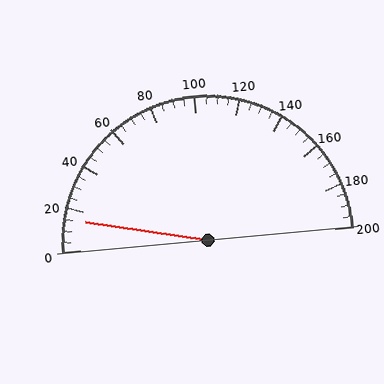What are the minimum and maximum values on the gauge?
The gauge ranges from 0 to 200.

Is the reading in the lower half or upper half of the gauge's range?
The reading is in the lower half of the range (0 to 200).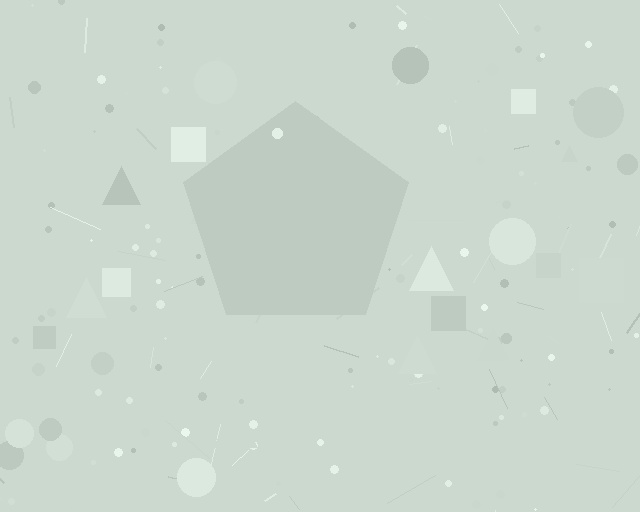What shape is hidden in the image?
A pentagon is hidden in the image.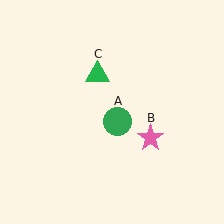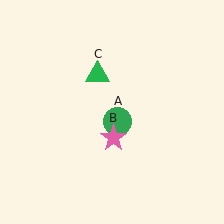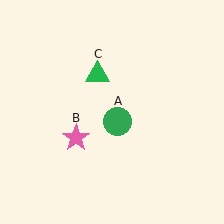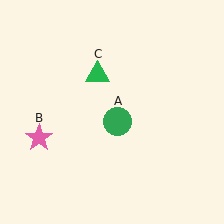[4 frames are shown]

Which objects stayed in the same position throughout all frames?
Green circle (object A) and green triangle (object C) remained stationary.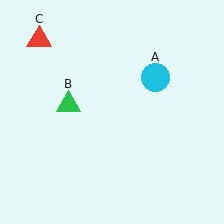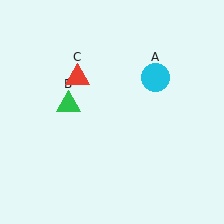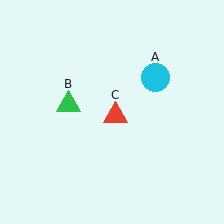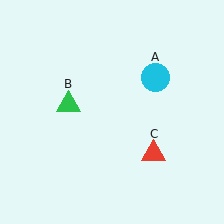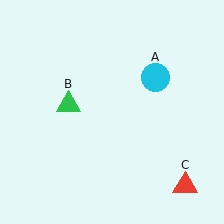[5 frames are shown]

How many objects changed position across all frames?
1 object changed position: red triangle (object C).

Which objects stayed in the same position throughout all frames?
Cyan circle (object A) and green triangle (object B) remained stationary.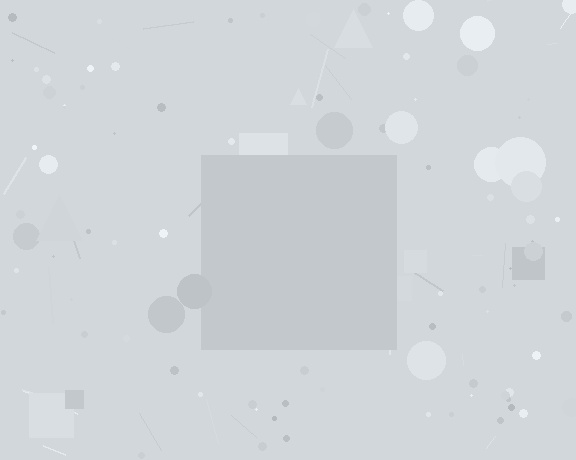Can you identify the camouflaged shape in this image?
The camouflaged shape is a square.